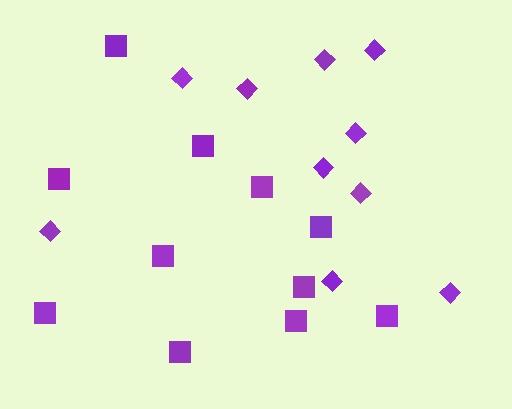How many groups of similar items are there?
There are 2 groups: one group of squares (11) and one group of diamonds (10).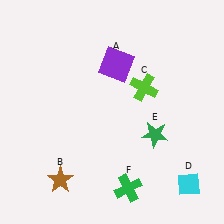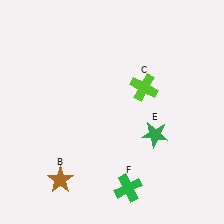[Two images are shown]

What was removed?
The cyan diamond (D), the purple square (A) were removed in Image 2.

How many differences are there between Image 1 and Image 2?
There are 2 differences between the two images.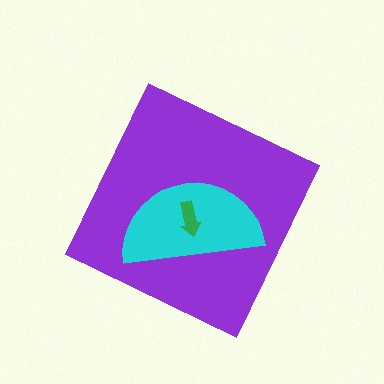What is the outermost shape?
The purple diamond.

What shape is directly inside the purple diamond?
The cyan semicircle.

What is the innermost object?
The green arrow.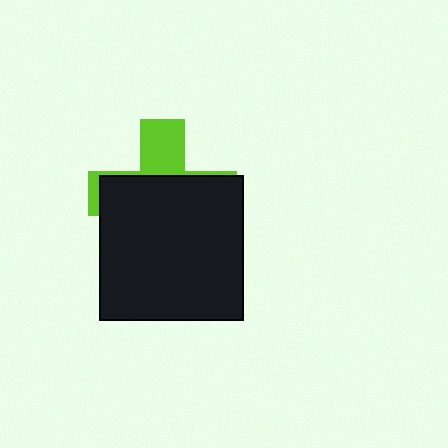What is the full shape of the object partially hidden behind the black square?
The partially hidden object is a lime cross.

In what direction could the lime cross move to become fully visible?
The lime cross could move up. That would shift it out from behind the black square entirely.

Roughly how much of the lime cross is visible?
A small part of it is visible (roughly 30%).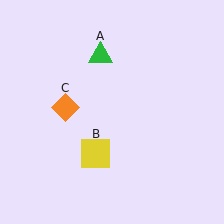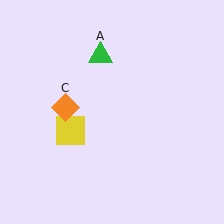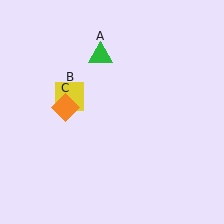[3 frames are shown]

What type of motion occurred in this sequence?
The yellow square (object B) rotated clockwise around the center of the scene.